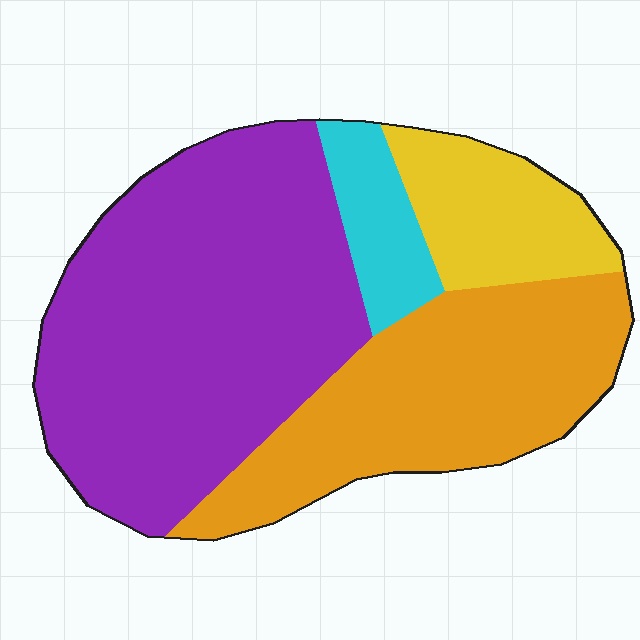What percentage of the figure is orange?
Orange takes up about one third (1/3) of the figure.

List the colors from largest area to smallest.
From largest to smallest: purple, orange, yellow, cyan.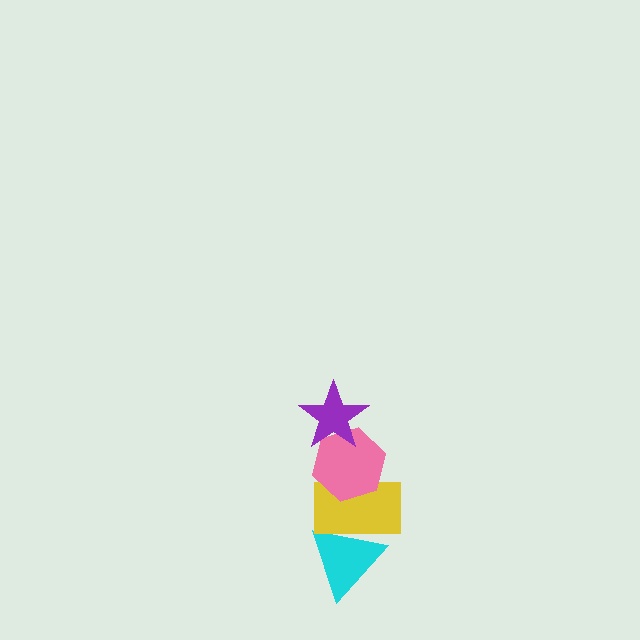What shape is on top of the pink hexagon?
The purple star is on top of the pink hexagon.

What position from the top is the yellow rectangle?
The yellow rectangle is 3rd from the top.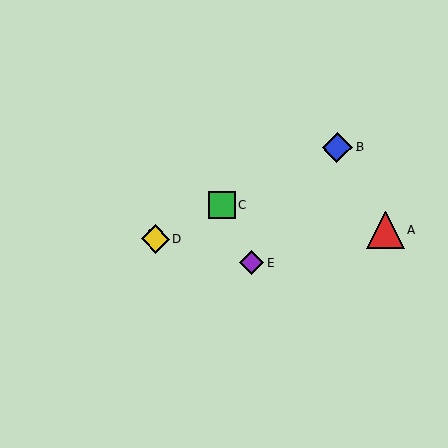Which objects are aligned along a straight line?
Objects B, C, D are aligned along a straight line.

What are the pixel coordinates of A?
Object A is at (386, 230).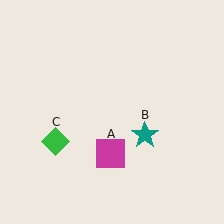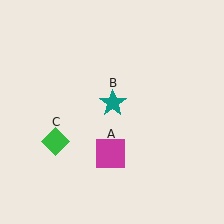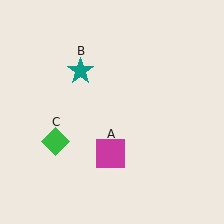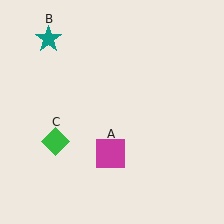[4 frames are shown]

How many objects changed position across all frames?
1 object changed position: teal star (object B).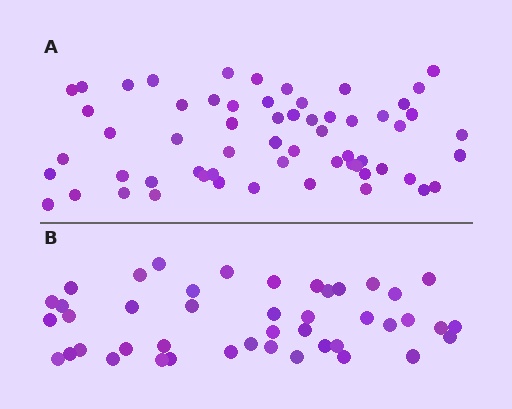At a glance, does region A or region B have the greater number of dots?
Region A (the top region) has more dots.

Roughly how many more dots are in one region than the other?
Region A has approximately 15 more dots than region B.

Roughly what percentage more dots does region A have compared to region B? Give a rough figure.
About 35% more.